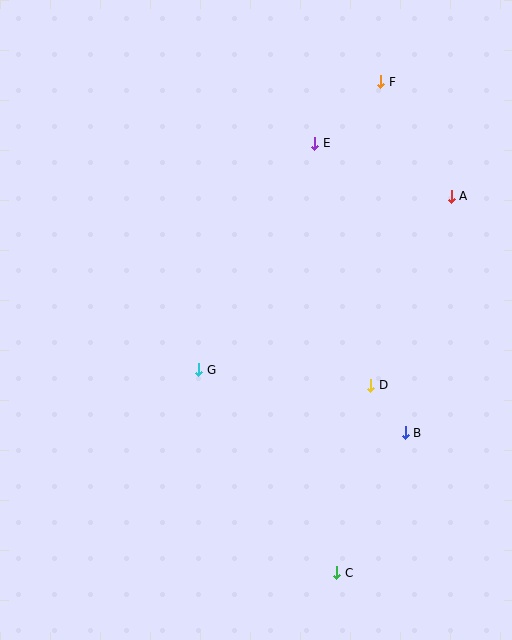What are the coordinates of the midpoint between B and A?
The midpoint between B and A is at (428, 315).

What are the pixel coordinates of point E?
Point E is at (315, 143).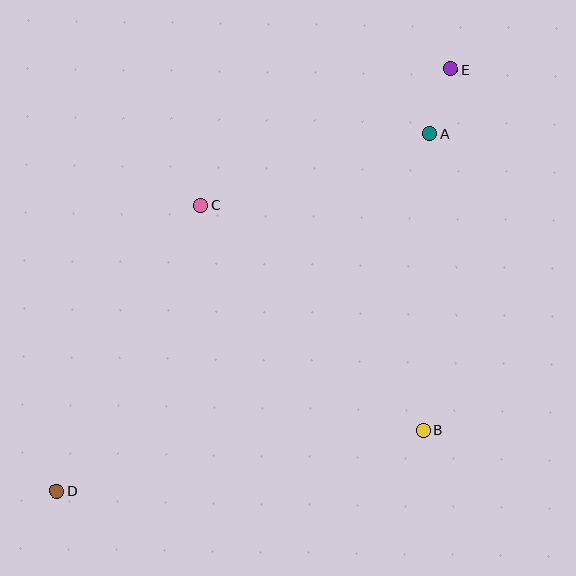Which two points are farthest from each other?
Points D and E are farthest from each other.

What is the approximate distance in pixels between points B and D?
The distance between B and D is approximately 371 pixels.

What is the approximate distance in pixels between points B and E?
The distance between B and E is approximately 362 pixels.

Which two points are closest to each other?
Points A and E are closest to each other.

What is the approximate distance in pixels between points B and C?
The distance between B and C is approximately 316 pixels.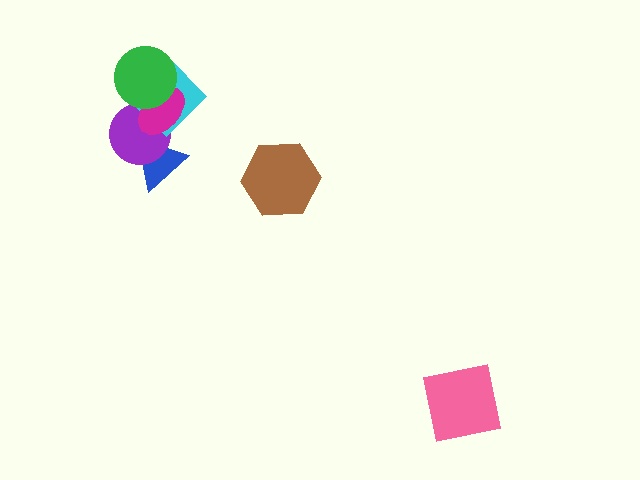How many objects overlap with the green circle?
2 objects overlap with the green circle.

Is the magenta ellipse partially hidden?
Yes, it is partially covered by another shape.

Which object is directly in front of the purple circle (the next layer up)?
The cyan diamond is directly in front of the purple circle.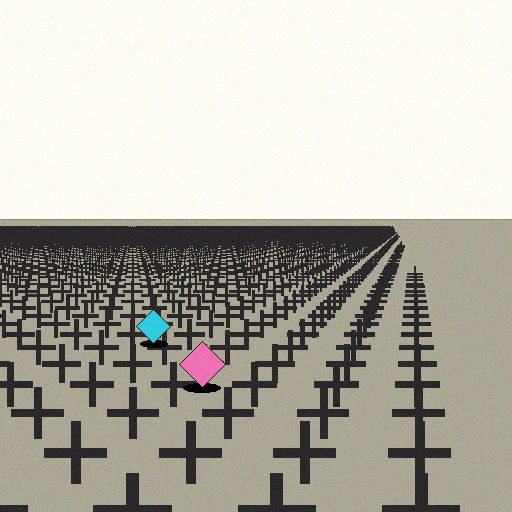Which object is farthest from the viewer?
The cyan diamond is farthest from the viewer. It appears smaller and the ground texture around it is denser.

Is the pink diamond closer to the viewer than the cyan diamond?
Yes. The pink diamond is closer — you can tell from the texture gradient: the ground texture is coarser near it.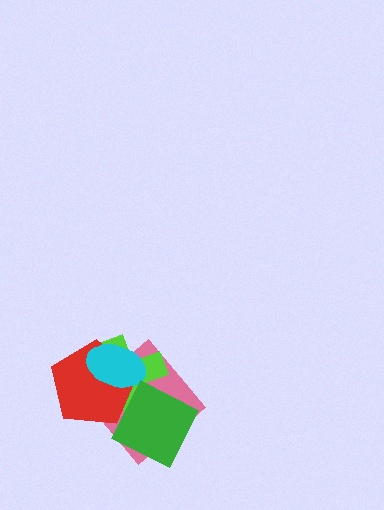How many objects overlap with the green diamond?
3 objects overlap with the green diamond.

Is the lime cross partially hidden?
Yes, it is partially covered by another shape.